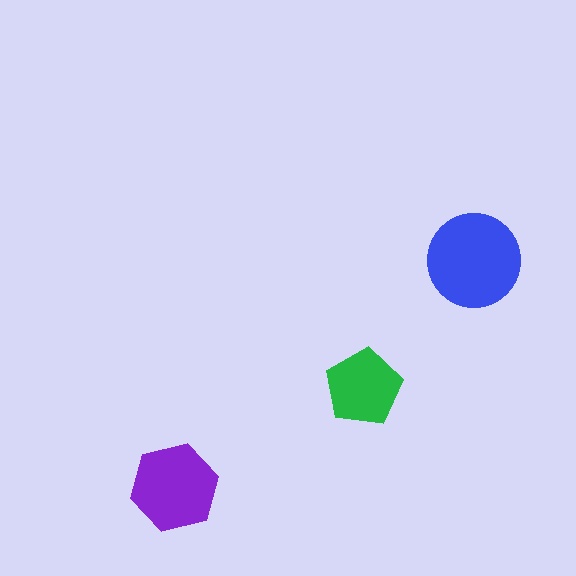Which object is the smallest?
The green pentagon.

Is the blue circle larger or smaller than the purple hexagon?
Larger.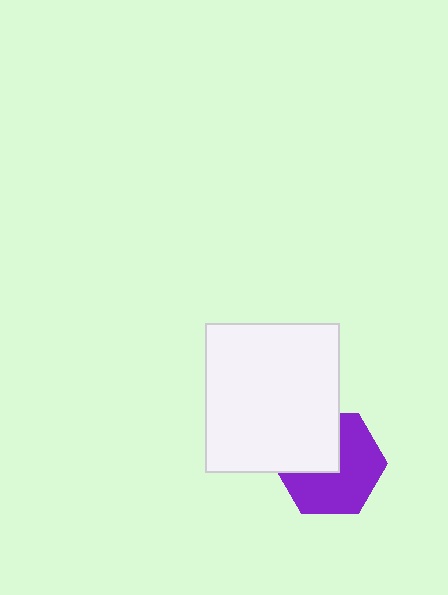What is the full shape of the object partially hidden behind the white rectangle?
The partially hidden object is a purple hexagon.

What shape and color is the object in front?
The object in front is a white rectangle.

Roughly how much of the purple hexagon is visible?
About half of it is visible (roughly 62%).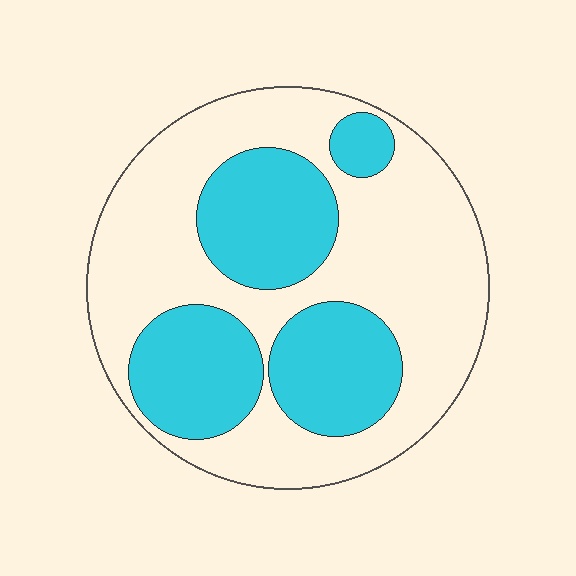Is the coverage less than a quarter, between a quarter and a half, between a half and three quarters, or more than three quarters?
Between a quarter and a half.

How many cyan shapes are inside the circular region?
4.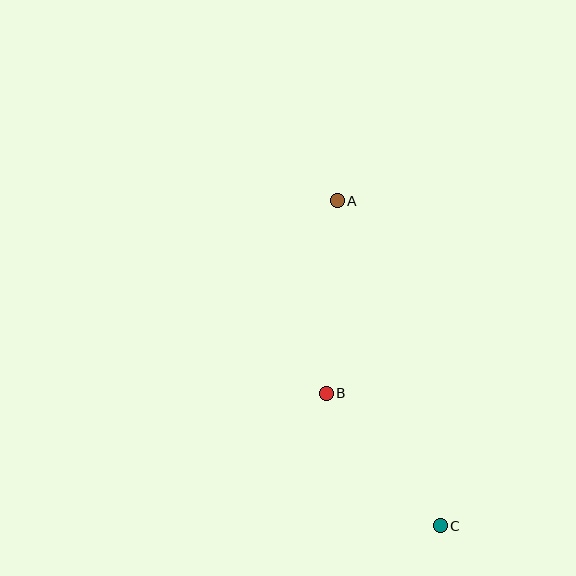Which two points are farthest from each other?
Points A and C are farthest from each other.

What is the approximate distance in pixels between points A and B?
The distance between A and B is approximately 193 pixels.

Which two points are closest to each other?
Points B and C are closest to each other.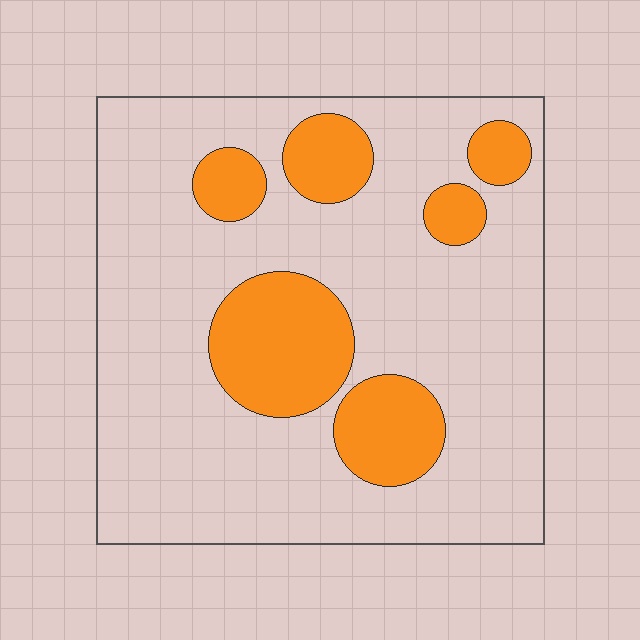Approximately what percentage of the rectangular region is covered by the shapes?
Approximately 20%.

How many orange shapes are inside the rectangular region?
6.